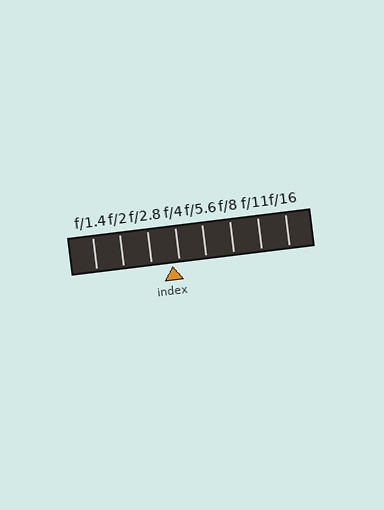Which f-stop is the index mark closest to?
The index mark is closest to f/4.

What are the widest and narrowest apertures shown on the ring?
The widest aperture shown is f/1.4 and the narrowest is f/16.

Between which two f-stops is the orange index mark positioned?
The index mark is between f/2.8 and f/4.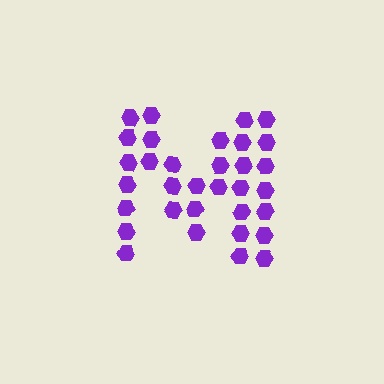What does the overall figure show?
The overall figure shows the letter M.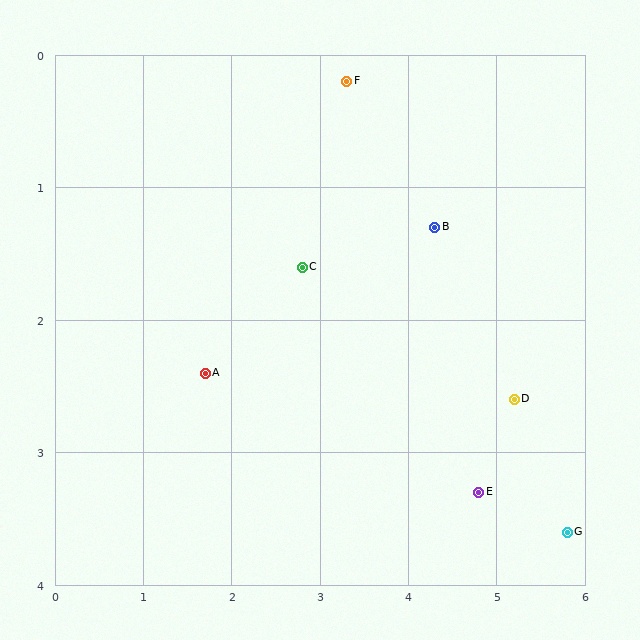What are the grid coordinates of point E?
Point E is at approximately (4.8, 3.3).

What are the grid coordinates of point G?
Point G is at approximately (5.8, 3.6).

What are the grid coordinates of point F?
Point F is at approximately (3.3, 0.2).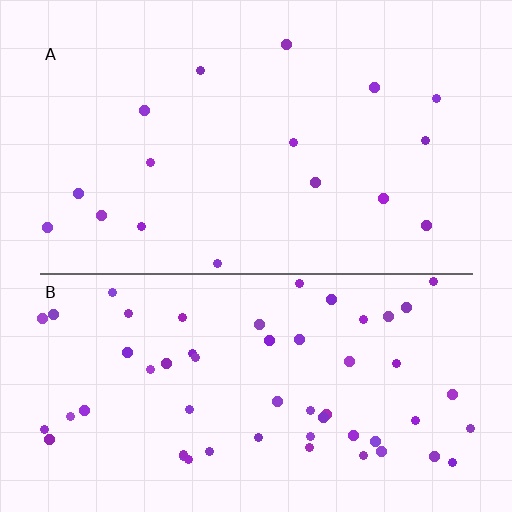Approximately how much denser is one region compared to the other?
Approximately 3.4× — region B over region A.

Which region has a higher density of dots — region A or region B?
B (the bottom).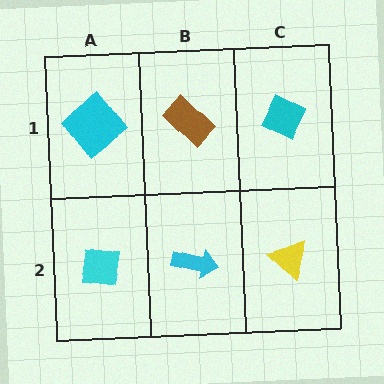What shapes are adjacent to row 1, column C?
A yellow triangle (row 2, column C), a brown rectangle (row 1, column B).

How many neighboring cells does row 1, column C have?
2.